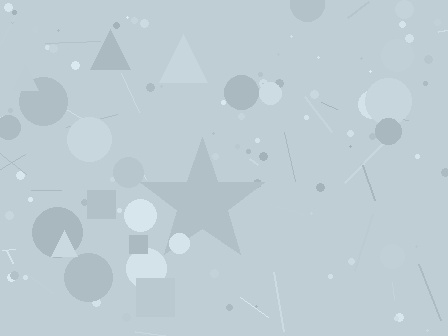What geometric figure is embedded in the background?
A star is embedded in the background.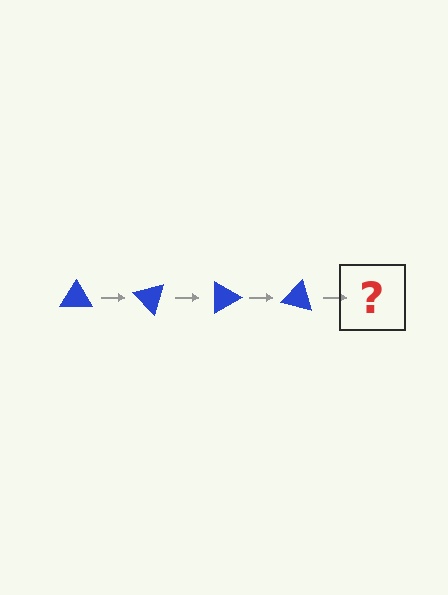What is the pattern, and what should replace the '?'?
The pattern is that the triangle rotates 45 degrees each step. The '?' should be a blue triangle rotated 180 degrees.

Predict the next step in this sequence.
The next step is a blue triangle rotated 180 degrees.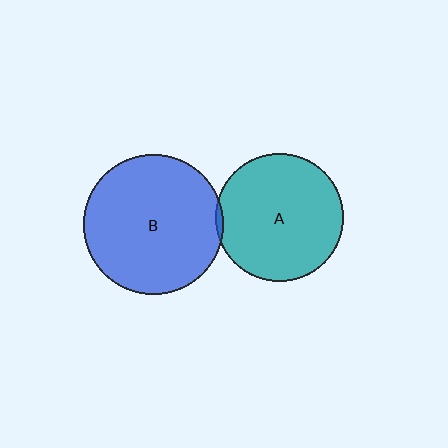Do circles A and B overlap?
Yes.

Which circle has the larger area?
Circle B (blue).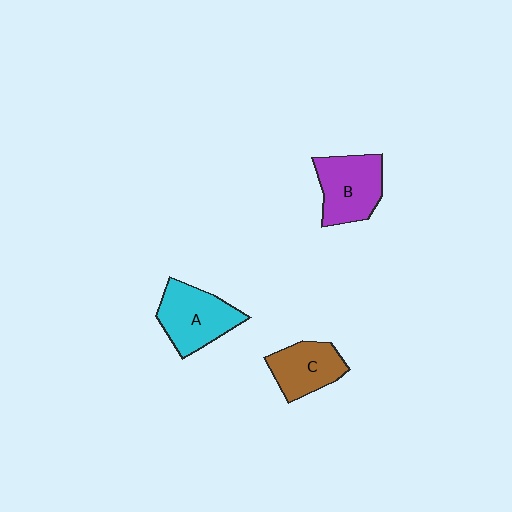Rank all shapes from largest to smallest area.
From largest to smallest: A (cyan), B (purple), C (brown).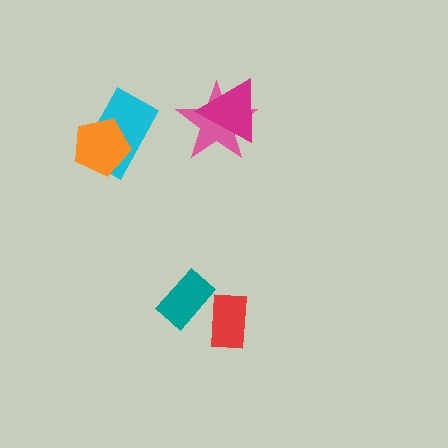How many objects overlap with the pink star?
1 object overlaps with the pink star.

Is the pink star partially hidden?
Yes, it is partially covered by another shape.